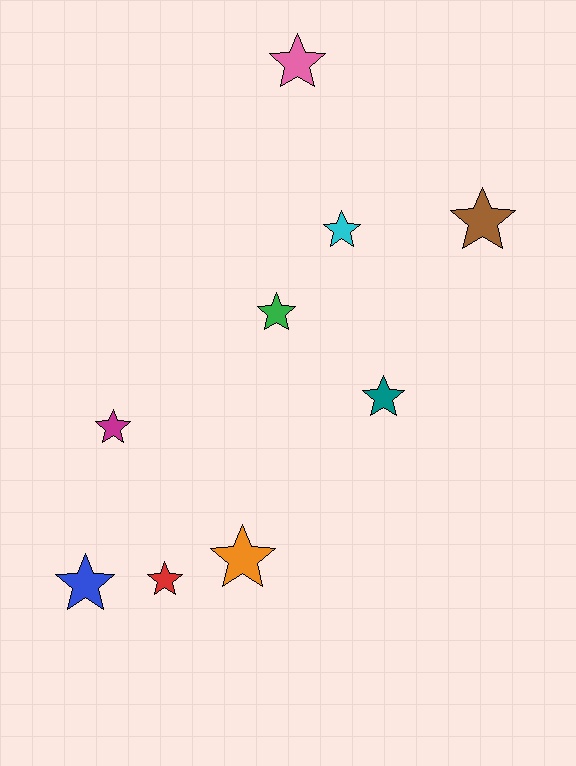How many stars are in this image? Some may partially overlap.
There are 9 stars.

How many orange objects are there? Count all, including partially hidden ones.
There is 1 orange object.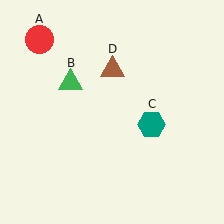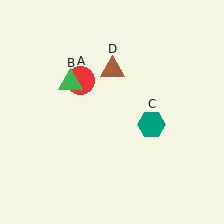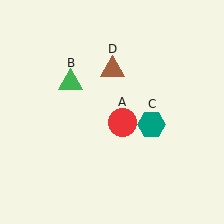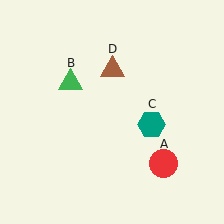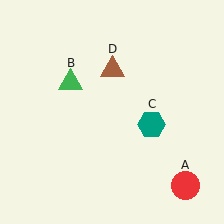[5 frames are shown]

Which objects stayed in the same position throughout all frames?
Green triangle (object B) and teal hexagon (object C) and brown triangle (object D) remained stationary.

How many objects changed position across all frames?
1 object changed position: red circle (object A).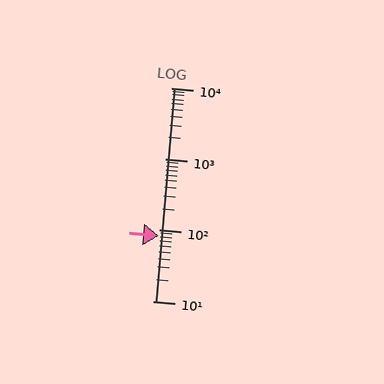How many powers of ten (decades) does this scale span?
The scale spans 3 decades, from 10 to 10000.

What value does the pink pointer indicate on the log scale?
The pointer indicates approximately 83.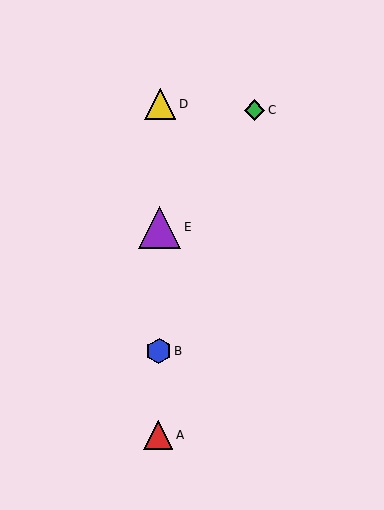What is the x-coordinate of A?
Object A is at x≈158.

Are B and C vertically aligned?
No, B is at x≈159 and C is at x≈254.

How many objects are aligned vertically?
4 objects (A, B, D, E) are aligned vertically.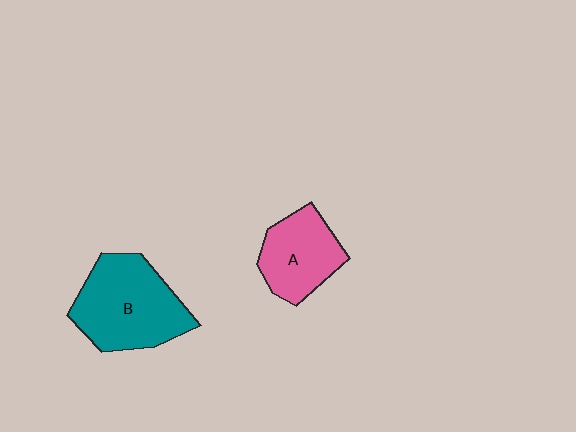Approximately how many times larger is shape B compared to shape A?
Approximately 1.5 times.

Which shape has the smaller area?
Shape A (pink).